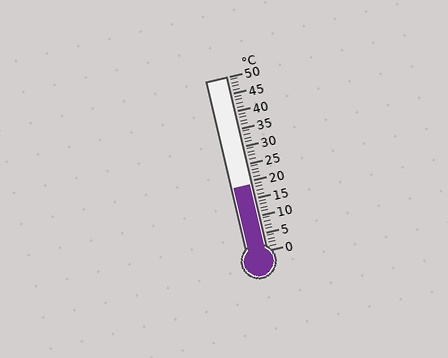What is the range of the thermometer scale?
The thermometer scale ranges from 0°C to 50°C.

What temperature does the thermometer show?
The thermometer shows approximately 19°C.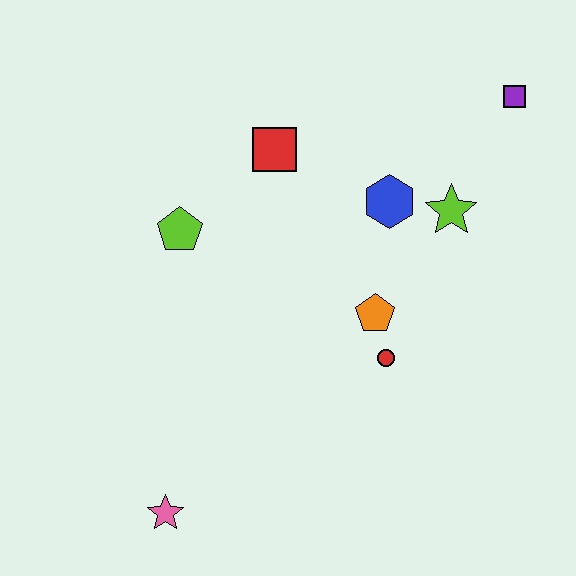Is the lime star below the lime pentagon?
No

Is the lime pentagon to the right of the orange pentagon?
No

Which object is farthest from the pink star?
The purple square is farthest from the pink star.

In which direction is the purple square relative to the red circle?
The purple square is above the red circle.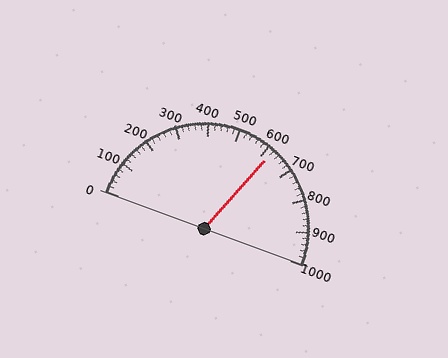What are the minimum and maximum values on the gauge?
The gauge ranges from 0 to 1000.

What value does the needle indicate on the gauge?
The needle indicates approximately 620.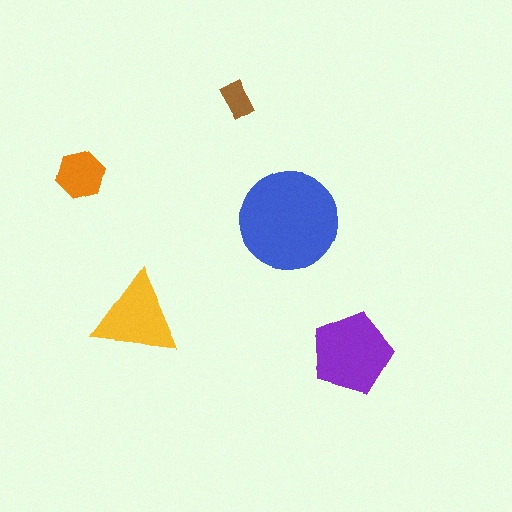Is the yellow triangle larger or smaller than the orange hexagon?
Larger.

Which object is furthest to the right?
The purple pentagon is rightmost.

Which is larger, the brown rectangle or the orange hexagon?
The orange hexagon.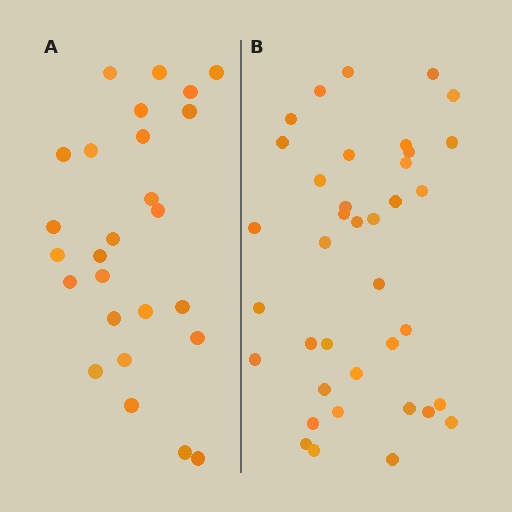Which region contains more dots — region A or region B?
Region B (the right region) has more dots.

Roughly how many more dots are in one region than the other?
Region B has roughly 12 or so more dots than region A.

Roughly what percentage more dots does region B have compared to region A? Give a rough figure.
About 45% more.